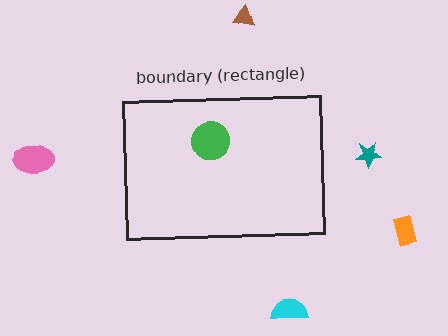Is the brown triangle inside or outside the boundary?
Outside.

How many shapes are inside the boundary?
1 inside, 5 outside.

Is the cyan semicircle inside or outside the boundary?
Outside.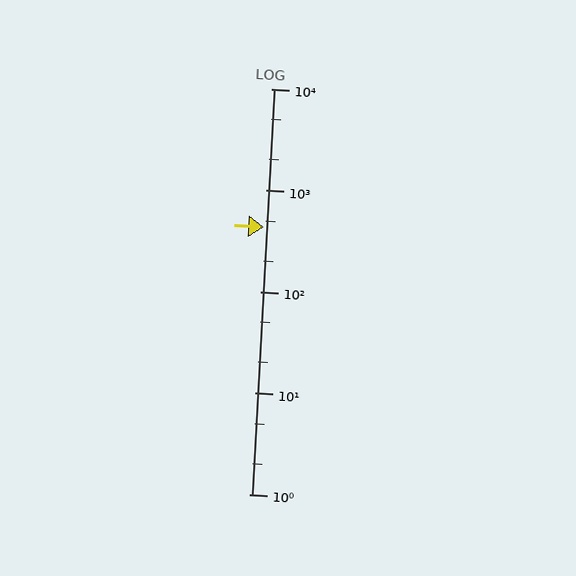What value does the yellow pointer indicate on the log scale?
The pointer indicates approximately 430.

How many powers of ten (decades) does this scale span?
The scale spans 4 decades, from 1 to 10000.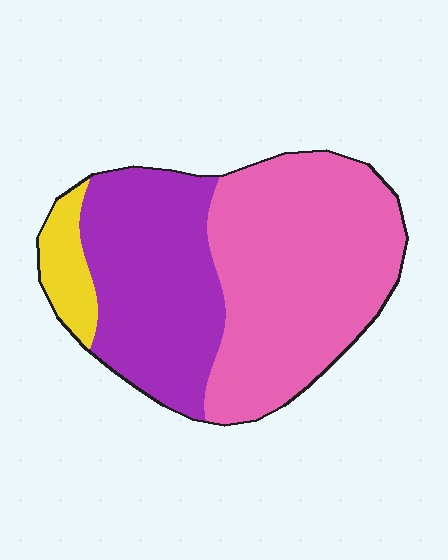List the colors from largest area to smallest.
From largest to smallest: pink, purple, yellow.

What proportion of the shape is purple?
Purple covers around 40% of the shape.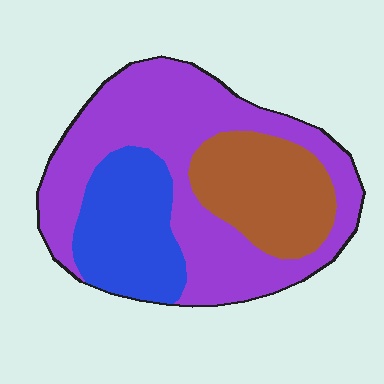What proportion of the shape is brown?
Brown covers roughly 25% of the shape.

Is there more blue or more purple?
Purple.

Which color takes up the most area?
Purple, at roughly 55%.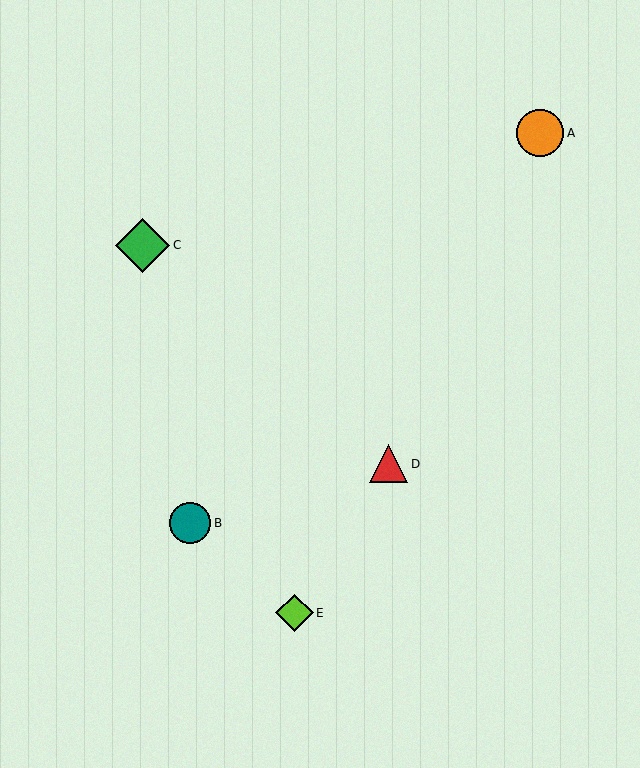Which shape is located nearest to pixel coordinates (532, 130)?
The orange circle (labeled A) at (540, 133) is nearest to that location.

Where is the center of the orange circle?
The center of the orange circle is at (540, 133).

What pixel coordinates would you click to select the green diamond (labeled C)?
Click at (143, 245) to select the green diamond C.